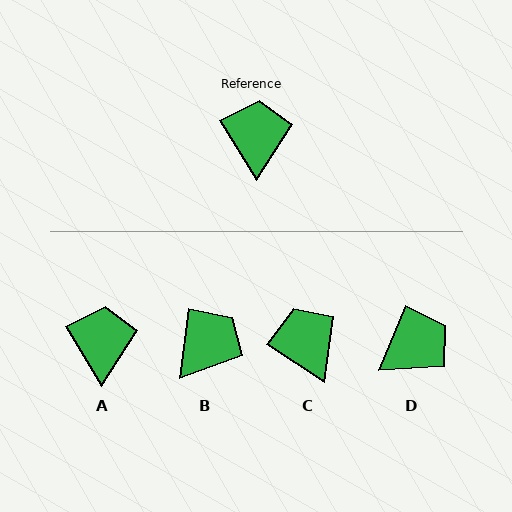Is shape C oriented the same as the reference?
No, it is off by about 25 degrees.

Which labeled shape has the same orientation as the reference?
A.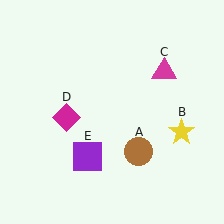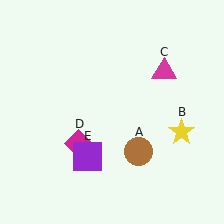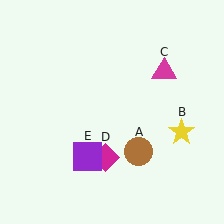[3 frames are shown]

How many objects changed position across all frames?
1 object changed position: magenta diamond (object D).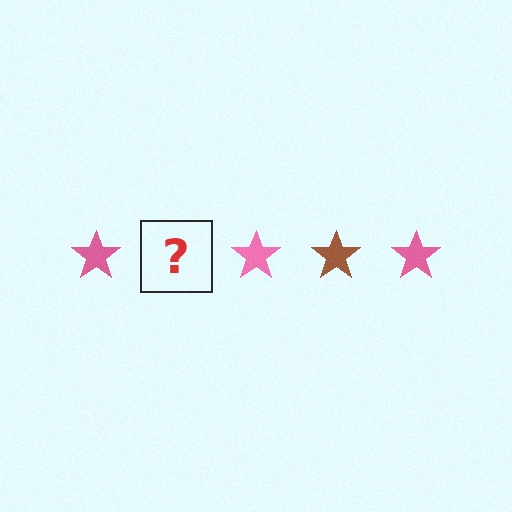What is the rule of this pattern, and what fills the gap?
The rule is that the pattern cycles through pink, brown stars. The gap should be filled with a brown star.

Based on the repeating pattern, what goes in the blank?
The blank should be a brown star.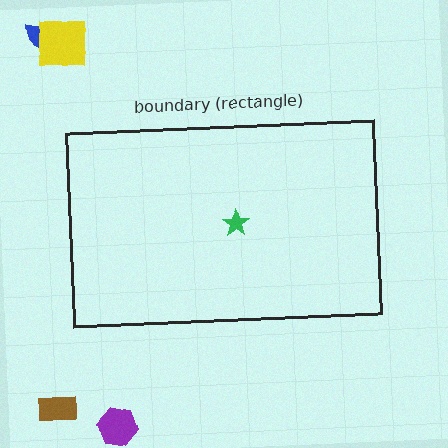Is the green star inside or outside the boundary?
Inside.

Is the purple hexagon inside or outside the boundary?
Outside.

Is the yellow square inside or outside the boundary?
Outside.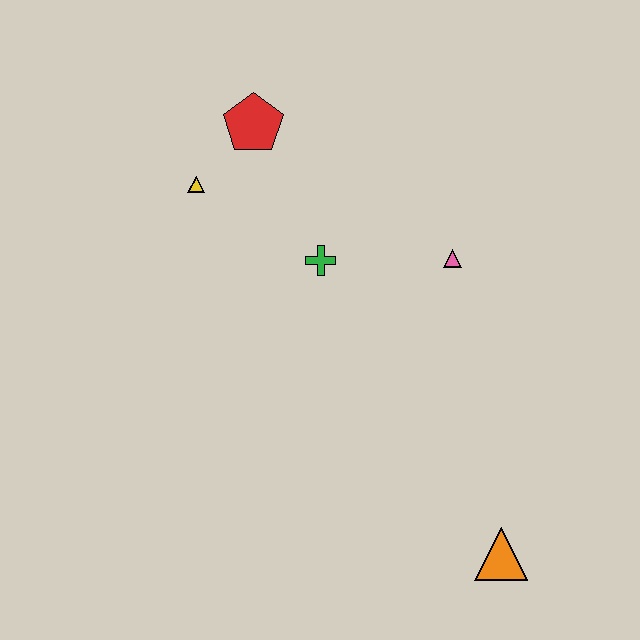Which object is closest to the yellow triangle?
The red pentagon is closest to the yellow triangle.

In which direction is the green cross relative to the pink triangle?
The green cross is to the left of the pink triangle.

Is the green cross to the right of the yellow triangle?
Yes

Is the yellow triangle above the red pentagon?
No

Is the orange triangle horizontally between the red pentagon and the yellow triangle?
No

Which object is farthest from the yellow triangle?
The orange triangle is farthest from the yellow triangle.